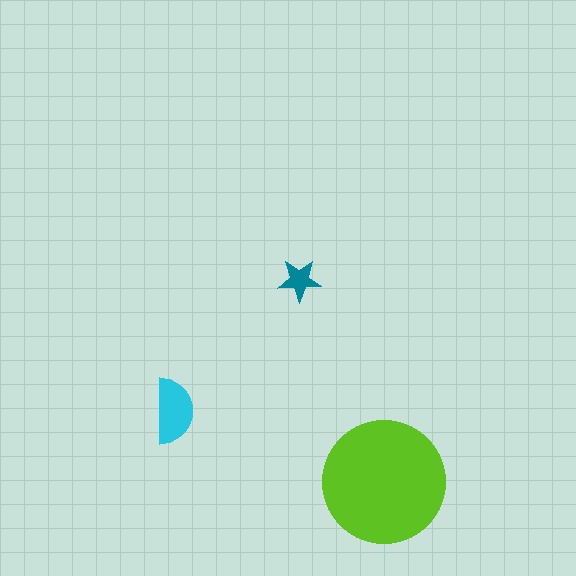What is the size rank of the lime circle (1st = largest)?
1st.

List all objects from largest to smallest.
The lime circle, the cyan semicircle, the teal star.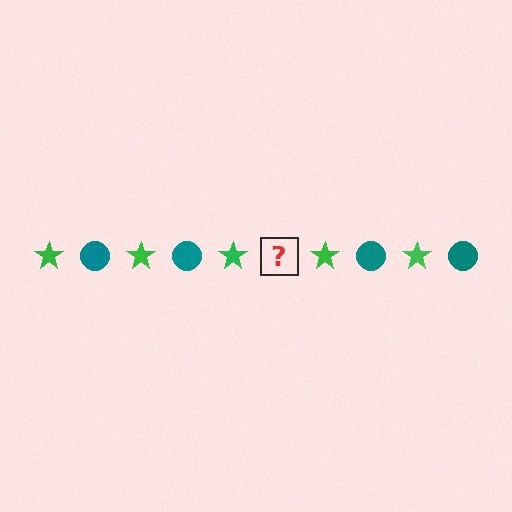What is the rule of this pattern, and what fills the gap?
The rule is that the pattern alternates between green star and teal circle. The gap should be filled with a teal circle.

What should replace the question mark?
The question mark should be replaced with a teal circle.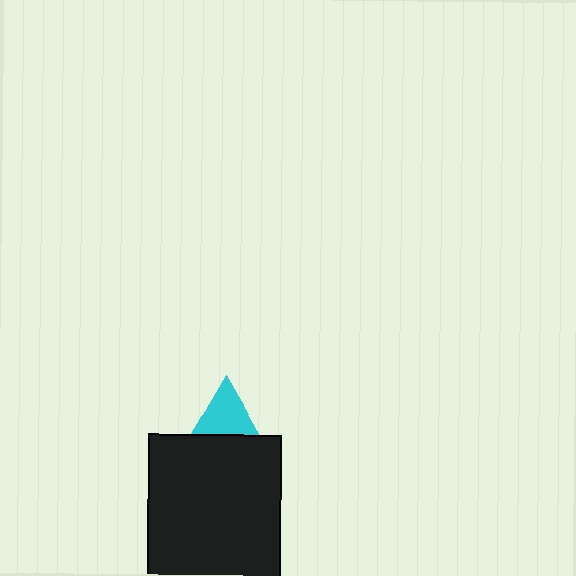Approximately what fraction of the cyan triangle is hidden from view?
Roughly 61% of the cyan triangle is hidden behind the black rectangle.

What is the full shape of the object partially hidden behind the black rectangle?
The partially hidden object is a cyan triangle.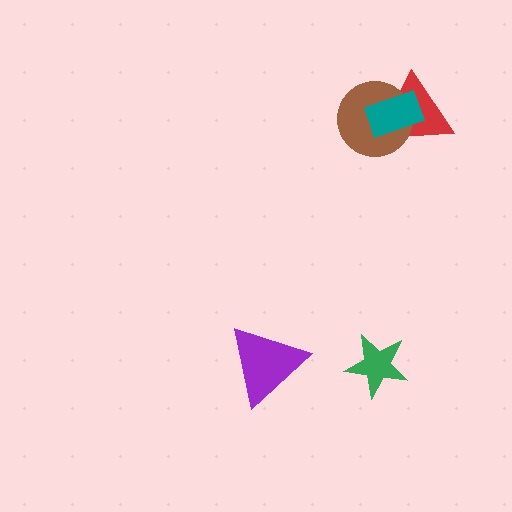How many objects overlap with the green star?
0 objects overlap with the green star.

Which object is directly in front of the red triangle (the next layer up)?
The brown circle is directly in front of the red triangle.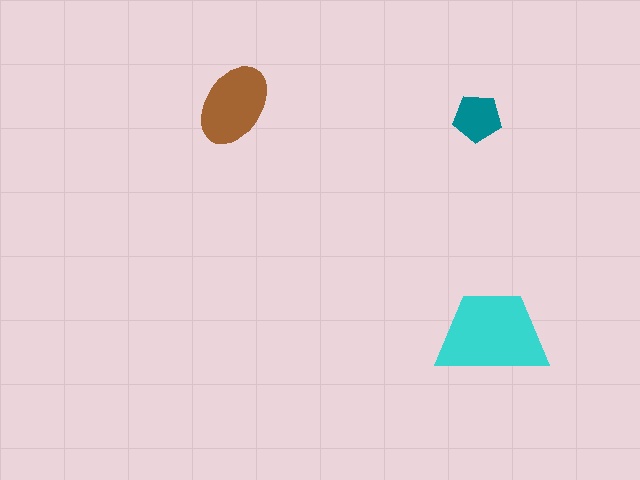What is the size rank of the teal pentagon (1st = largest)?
3rd.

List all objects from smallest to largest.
The teal pentagon, the brown ellipse, the cyan trapezoid.